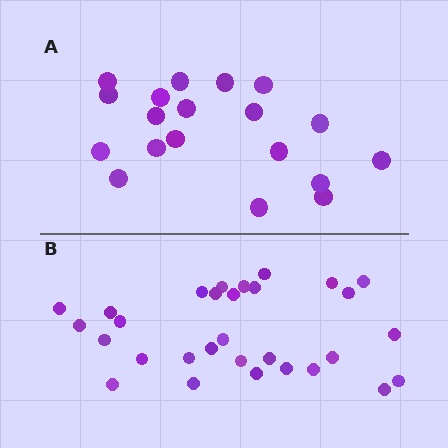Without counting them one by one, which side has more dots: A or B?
Region B (the bottom region) has more dots.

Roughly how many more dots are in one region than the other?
Region B has roughly 12 or so more dots than region A.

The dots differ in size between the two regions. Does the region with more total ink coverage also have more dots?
No. Region A has more total ink coverage because its dots are larger, but region B actually contains more individual dots. Total area can be misleading — the number of items is what matters here.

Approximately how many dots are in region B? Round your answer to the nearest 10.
About 30 dots.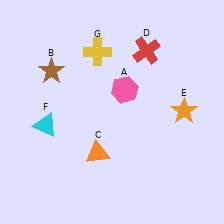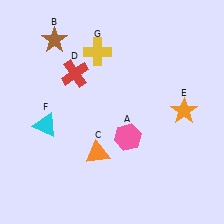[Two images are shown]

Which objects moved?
The objects that moved are: the pink hexagon (A), the brown star (B), the red cross (D).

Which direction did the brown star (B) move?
The brown star (B) moved up.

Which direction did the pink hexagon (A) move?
The pink hexagon (A) moved down.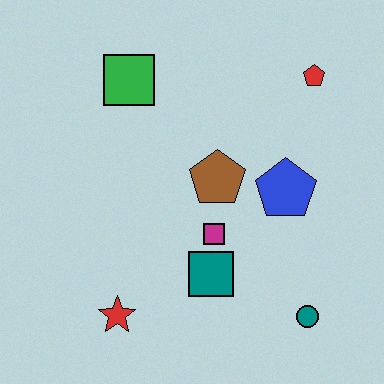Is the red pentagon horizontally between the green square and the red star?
No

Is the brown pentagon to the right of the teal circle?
No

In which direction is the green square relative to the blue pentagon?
The green square is to the left of the blue pentagon.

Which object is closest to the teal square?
The magenta square is closest to the teal square.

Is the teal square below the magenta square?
Yes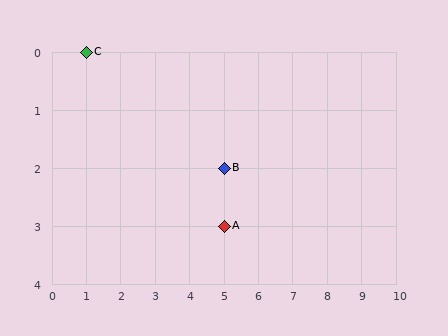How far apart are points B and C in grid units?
Points B and C are 4 columns and 2 rows apart (about 4.5 grid units diagonally).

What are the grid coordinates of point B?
Point B is at grid coordinates (5, 2).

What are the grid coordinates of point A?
Point A is at grid coordinates (5, 3).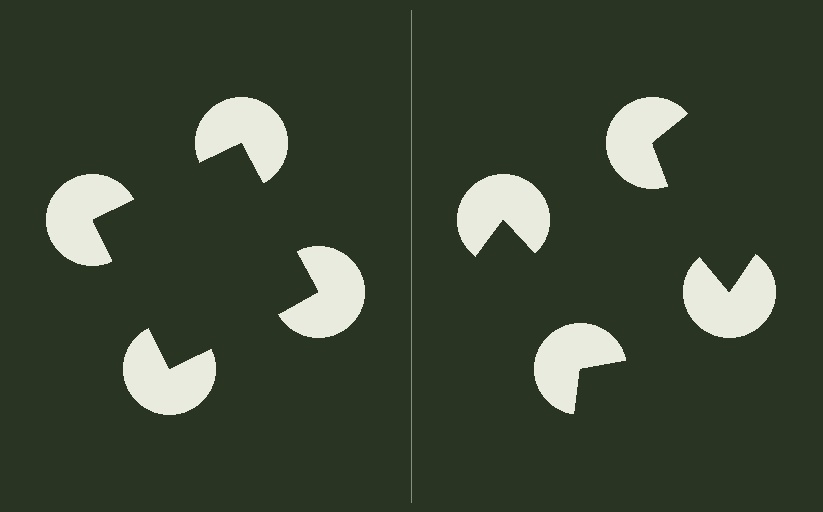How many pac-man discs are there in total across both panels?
8 — 4 on each side.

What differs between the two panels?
The pac-man discs are positioned identically on both sides; only the wedge orientations differ. On the left they align to a square; on the right they are misaligned.